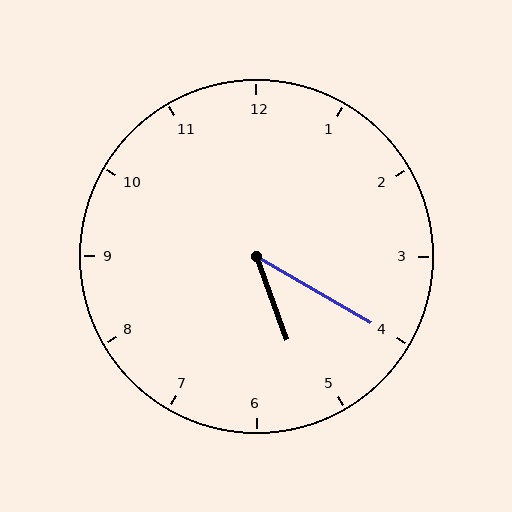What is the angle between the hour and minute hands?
Approximately 40 degrees.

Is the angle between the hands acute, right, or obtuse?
It is acute.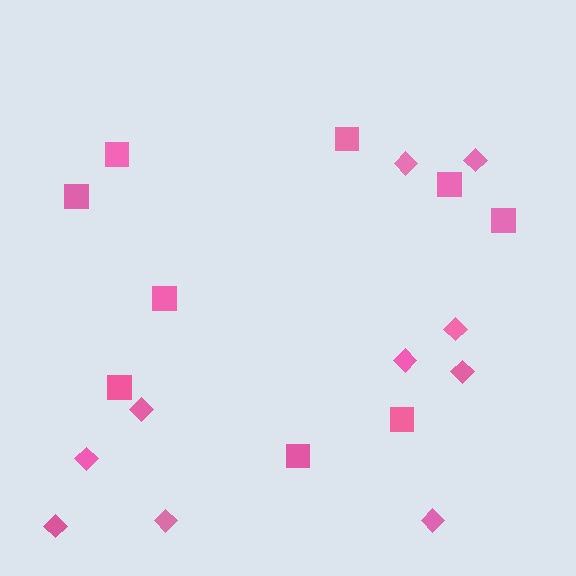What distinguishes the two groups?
There are 2 groups: one group of diamonds (10) and one group of squares (9).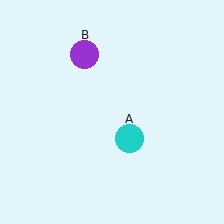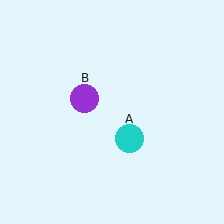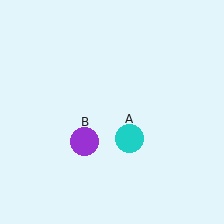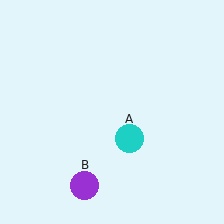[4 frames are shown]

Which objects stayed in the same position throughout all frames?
Cyan circle (object A) remained stationary.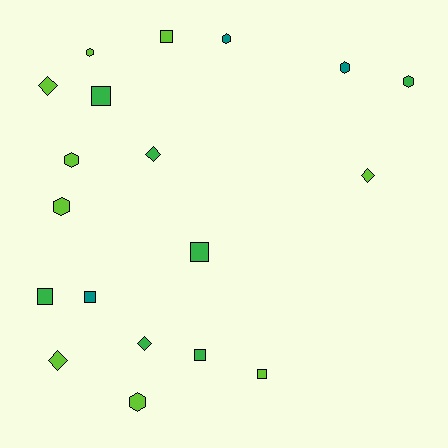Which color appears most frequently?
Lime, with 9 objects.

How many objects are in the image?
There are 19 objects.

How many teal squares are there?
There is 1 teal square.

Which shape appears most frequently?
Hexagon, with 7 objects.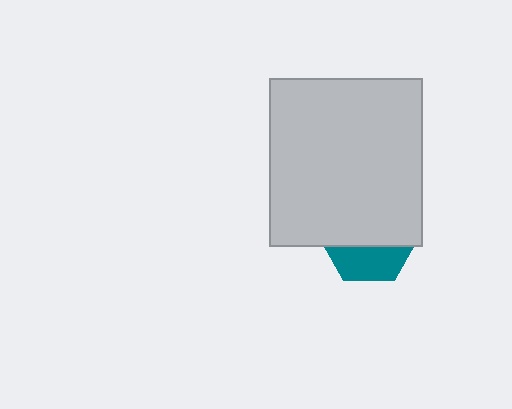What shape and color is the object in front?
The object in front is a light gray rectangle.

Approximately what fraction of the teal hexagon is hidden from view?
Roughly 65% of the teal hexagon is hidden behind the light gray rectangle.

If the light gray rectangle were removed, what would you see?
You would see the complete teal hexagon.